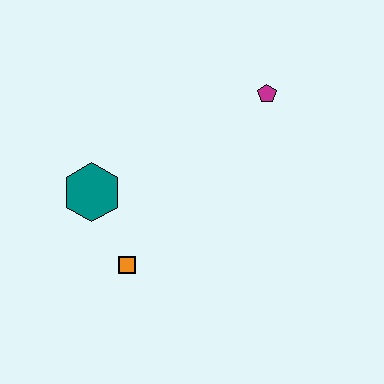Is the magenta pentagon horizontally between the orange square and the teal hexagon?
No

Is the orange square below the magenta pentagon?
Yes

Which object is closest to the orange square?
The teal hexagon is closest to the orange square.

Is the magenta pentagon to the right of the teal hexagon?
Yes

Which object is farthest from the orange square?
The magenta pentagon is farthest from the orange square.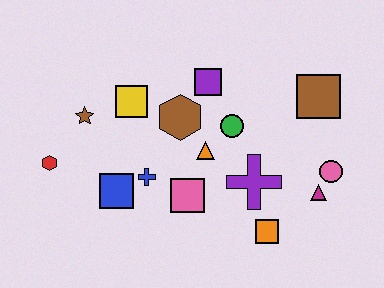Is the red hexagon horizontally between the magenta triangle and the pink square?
No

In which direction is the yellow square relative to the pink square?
The yellow square is above the pink square.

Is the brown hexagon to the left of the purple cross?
Yes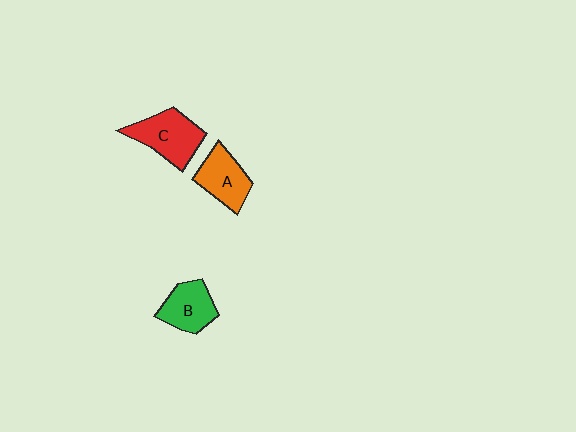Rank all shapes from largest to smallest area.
From largest to smallest: C (red), A (orange), B (green).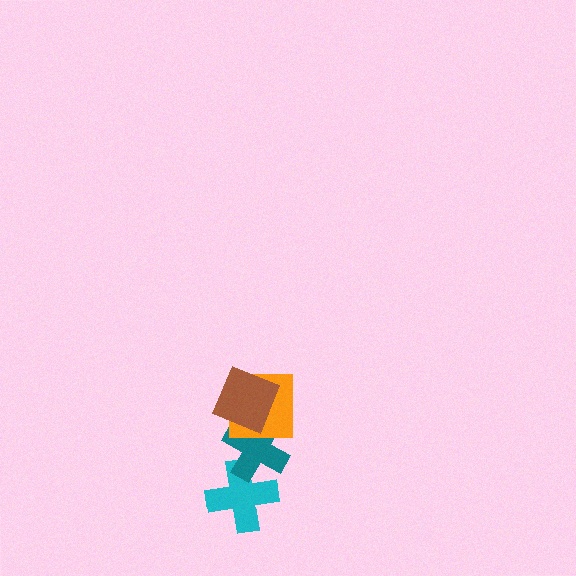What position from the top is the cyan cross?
The cyan cross is 4th from the top.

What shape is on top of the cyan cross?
The teal cross is on top of the cyan cross.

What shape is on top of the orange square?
The brown square is on top of the orange square.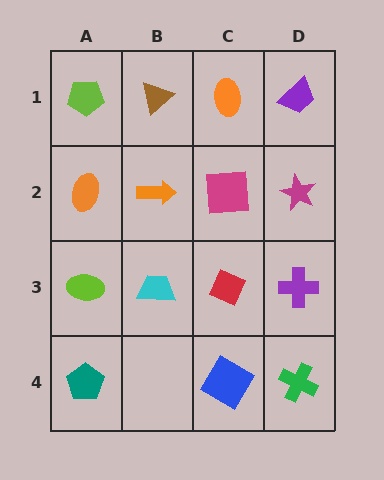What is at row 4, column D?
A green cross.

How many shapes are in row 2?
4 shapes.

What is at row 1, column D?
A purple trapezoid.